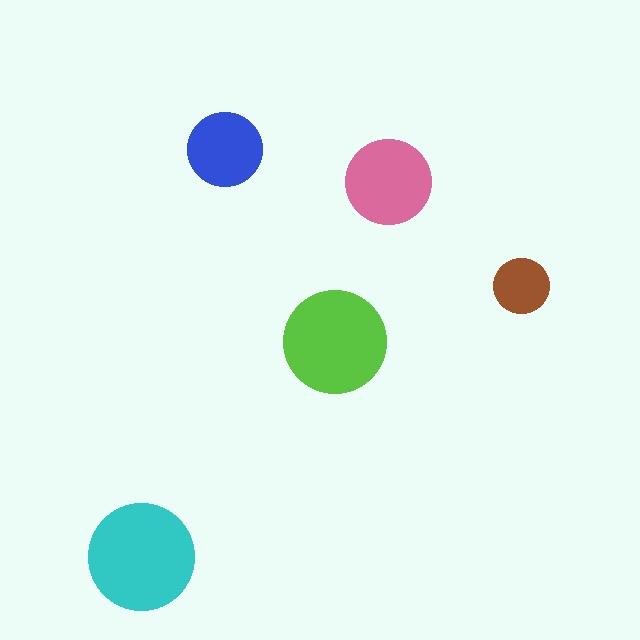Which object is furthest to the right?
The brown circle is rightmost.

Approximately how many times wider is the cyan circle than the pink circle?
About 1.5 times wider.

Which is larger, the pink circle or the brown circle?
The pink one.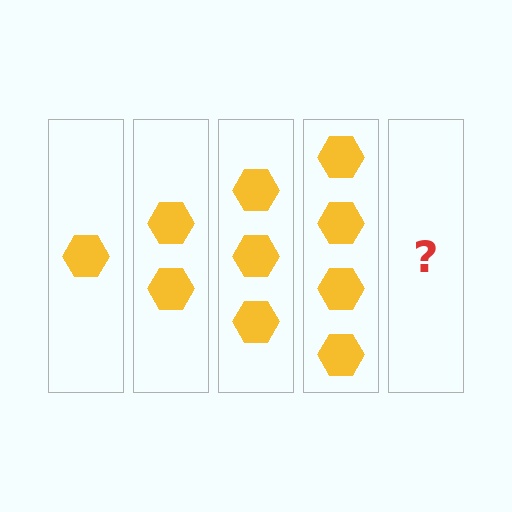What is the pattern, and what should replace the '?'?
The pattern is that each step adds one more hexagon. The '?' should be 5 hexagons.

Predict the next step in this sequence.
The next step is 5 hexagons.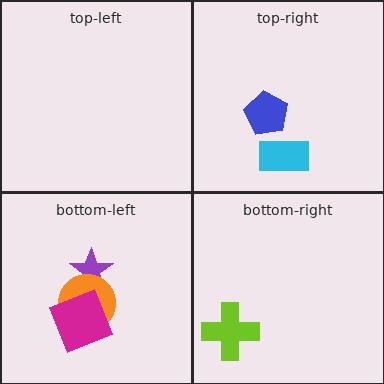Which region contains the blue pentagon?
The top-right region.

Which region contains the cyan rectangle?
The top-right region.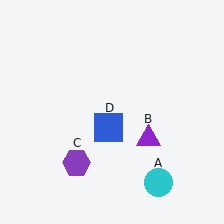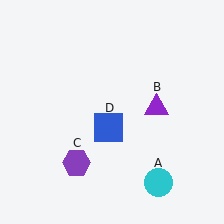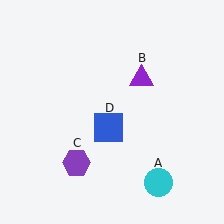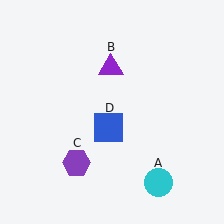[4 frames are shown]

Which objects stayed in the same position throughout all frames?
Cyan circle (object A) and purple hexagon (object C) and blue square (object D) remained stationary.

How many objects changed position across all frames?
1 object changed position: purple triangle (object B).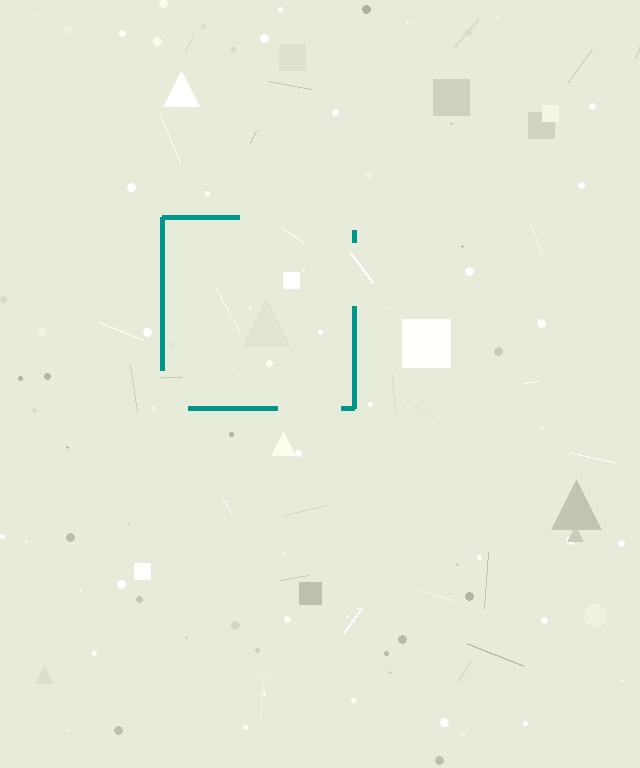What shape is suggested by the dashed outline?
The dashed outline suggests a square.